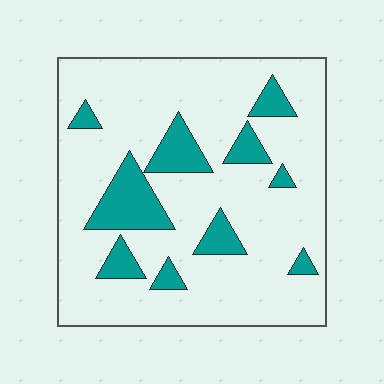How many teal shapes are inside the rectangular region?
10.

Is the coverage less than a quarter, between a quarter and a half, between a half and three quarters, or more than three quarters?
Less than a quarter.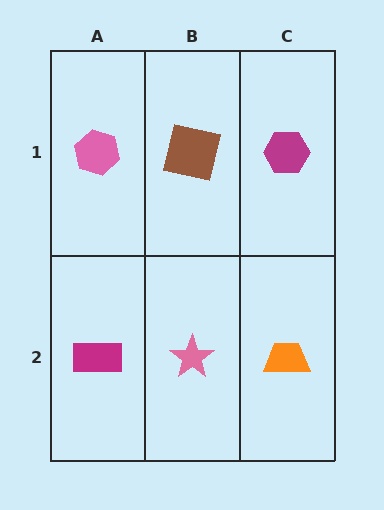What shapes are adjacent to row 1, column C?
An orange trapezoid (row 2, column C), a brown square (row 1, column B).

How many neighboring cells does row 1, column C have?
2.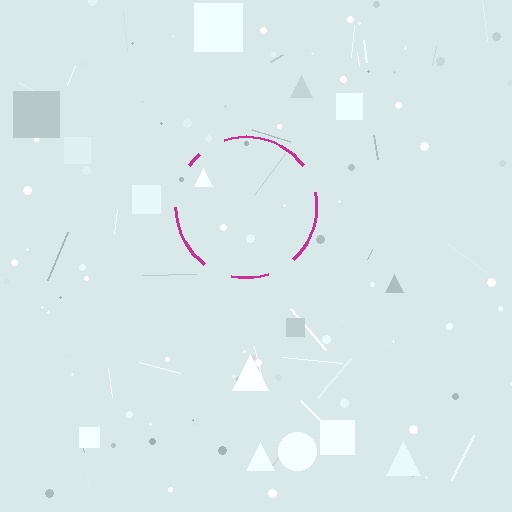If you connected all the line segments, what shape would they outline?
They would outline a circle.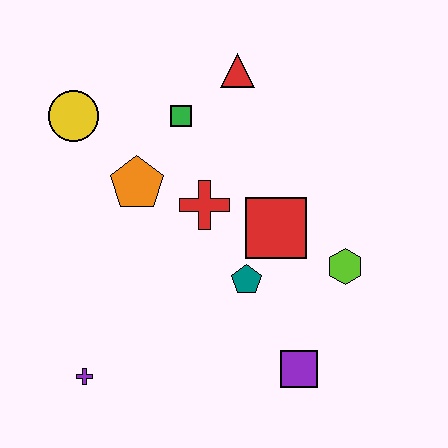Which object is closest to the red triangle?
The green square is closest to the red triangle.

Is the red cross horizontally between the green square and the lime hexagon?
Yes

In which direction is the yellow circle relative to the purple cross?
The yellow circle is above the purple cross.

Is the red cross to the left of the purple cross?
No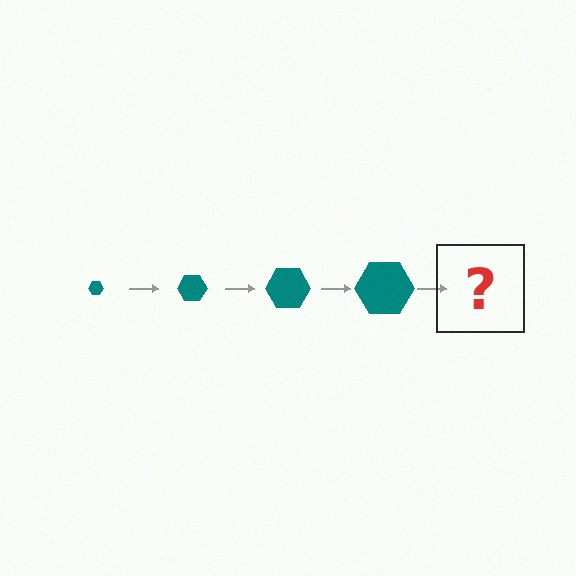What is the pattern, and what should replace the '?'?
The pattern is that the hexagon gets progressively larger each step. The '?' should be a teal hexagon, larger than the previous one.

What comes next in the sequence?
The next element should be a teal hexagon, larger than the previous one.